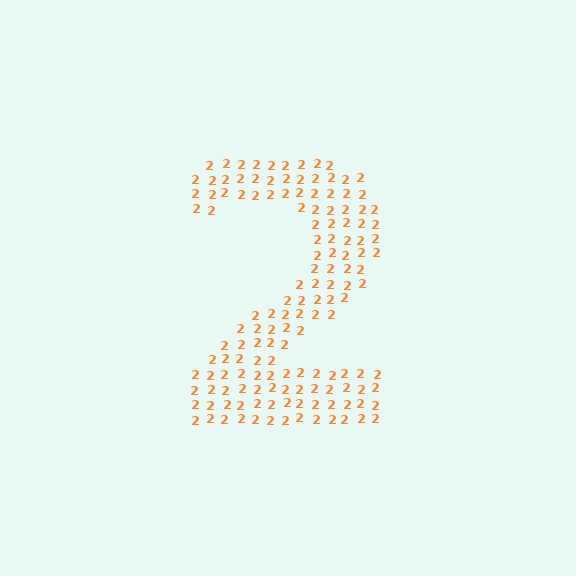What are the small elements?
The small elements are digit 2's.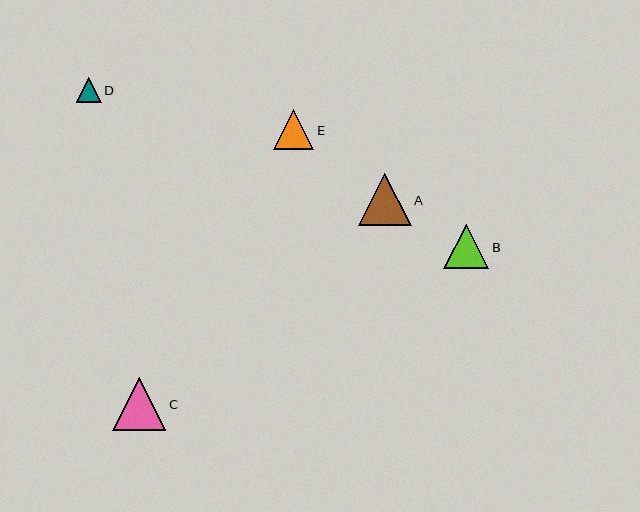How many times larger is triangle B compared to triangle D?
Triangle B is approximately 1.8 times the size of triangle D.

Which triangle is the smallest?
Triangle D is the smallest with a size of approximately 25 pixels.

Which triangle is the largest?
Triangle C is the largest with a size of approximately 53 pixels.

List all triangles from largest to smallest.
From largest to smallest: C, A, B, E, D.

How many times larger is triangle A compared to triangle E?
Triangle A is approximately 1.3 times the size of triangle E.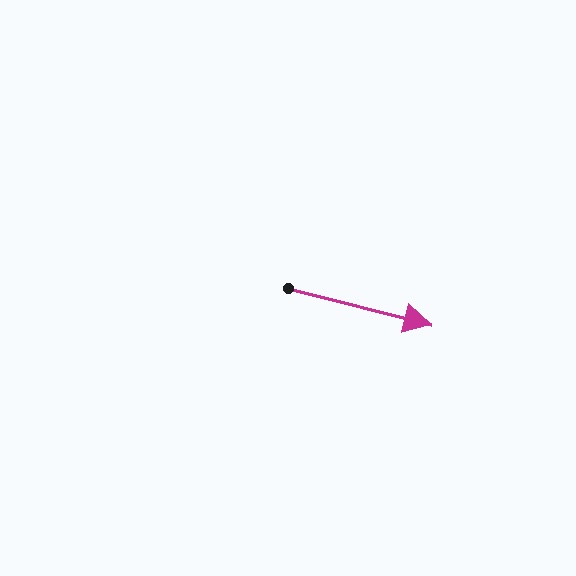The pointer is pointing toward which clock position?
Roughly 3 o'clock.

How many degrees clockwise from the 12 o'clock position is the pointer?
Approximately 104 degrees.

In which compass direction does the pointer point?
East.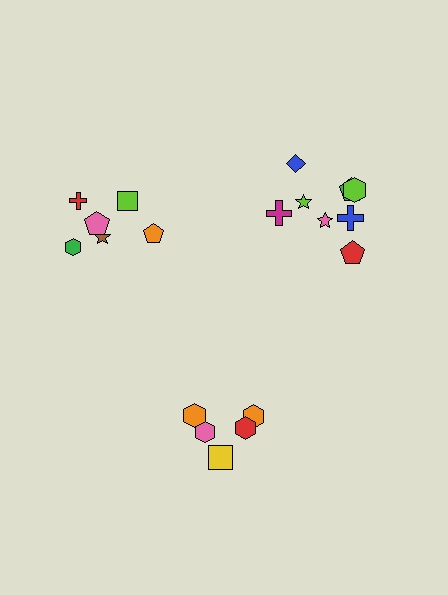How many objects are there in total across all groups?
There are 19 objects.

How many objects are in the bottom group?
There are 5 objects.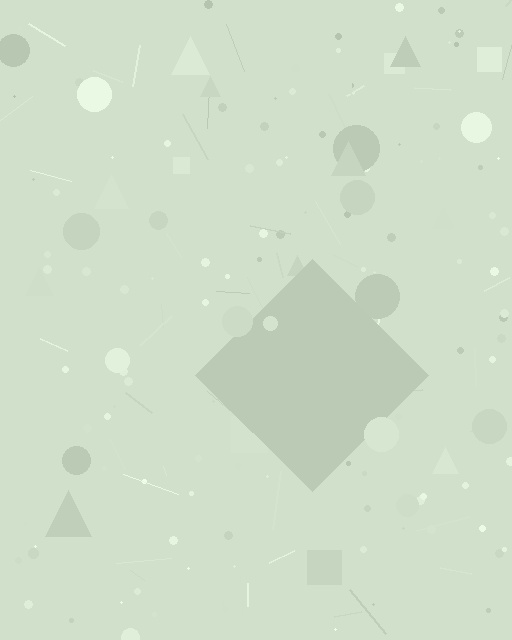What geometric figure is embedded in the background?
A diamond is embedded in the background.